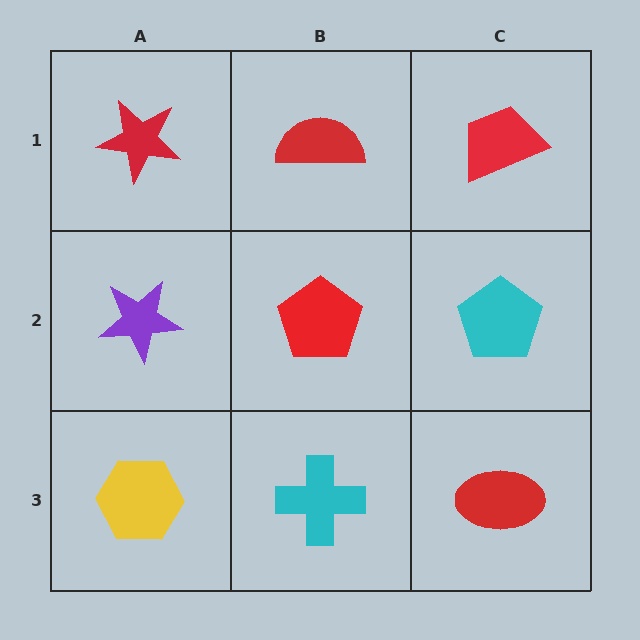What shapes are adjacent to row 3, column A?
A purple star (row 2, column A), a cyan cross (row 3, column B).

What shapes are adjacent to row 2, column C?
A red trapezoid (row 1, column C), a red ellipse (row 3, column C), a red pentagon (row 2, column B).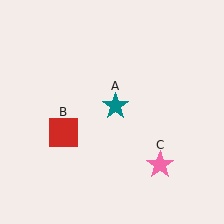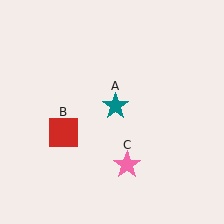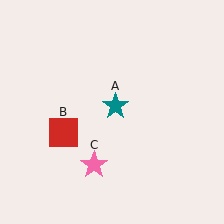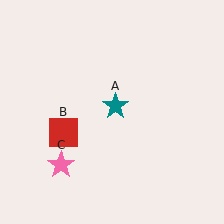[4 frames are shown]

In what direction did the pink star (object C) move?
The pink star (object C) moved left.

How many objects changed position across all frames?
1 object changed position: pink star (object C).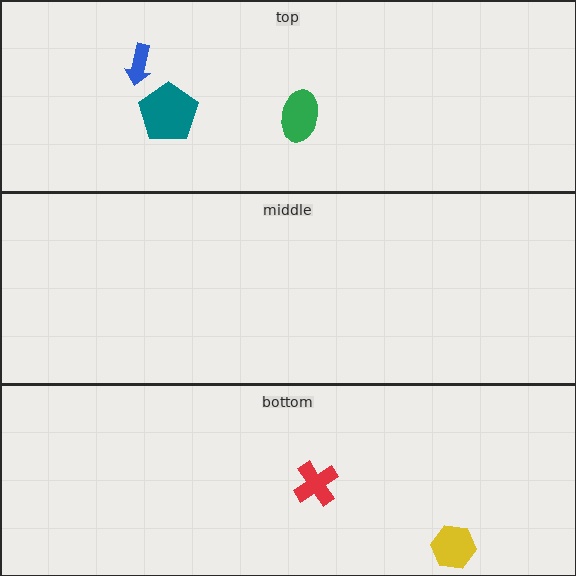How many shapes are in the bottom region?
2.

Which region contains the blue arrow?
The top region.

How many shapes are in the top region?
3.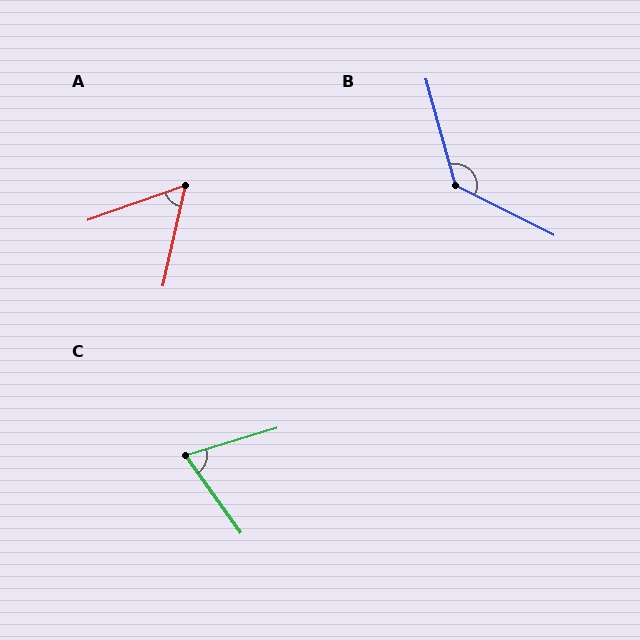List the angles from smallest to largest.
A (58°), C (71°), B (132°).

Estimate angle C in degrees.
Approximately 71 degrees.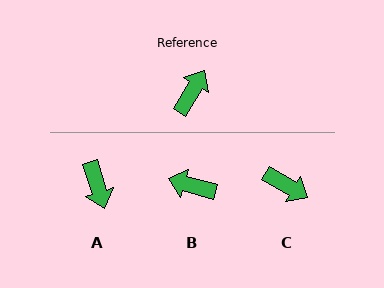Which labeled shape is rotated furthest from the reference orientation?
A, about 132 degrees away.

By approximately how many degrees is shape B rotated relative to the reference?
Approximately 105 degrees counter-clockwise.